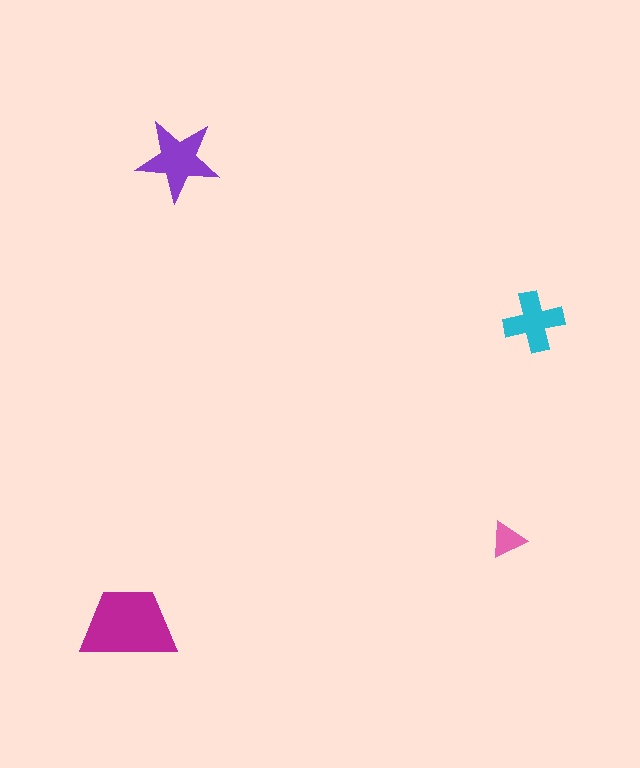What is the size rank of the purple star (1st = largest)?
2nd.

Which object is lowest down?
The magenta trapezoid is bottommost.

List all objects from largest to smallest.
The magenta trapezoid, the purple star, the cyan cross, the pink triangle.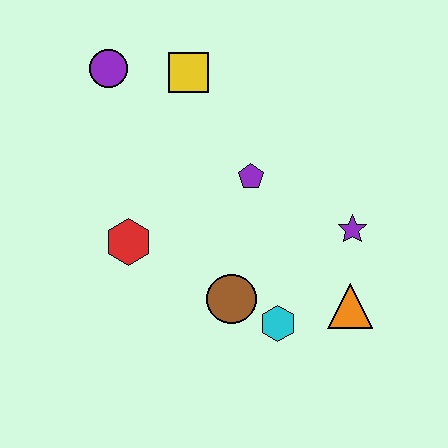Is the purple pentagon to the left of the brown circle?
No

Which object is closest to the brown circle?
The cyan hexagon is closest to the brown circle.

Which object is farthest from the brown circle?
The purple circle is farthest from the brown circle.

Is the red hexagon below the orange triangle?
No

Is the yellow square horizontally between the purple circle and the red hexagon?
No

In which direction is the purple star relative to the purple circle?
The purple star is to the right of the purple circle.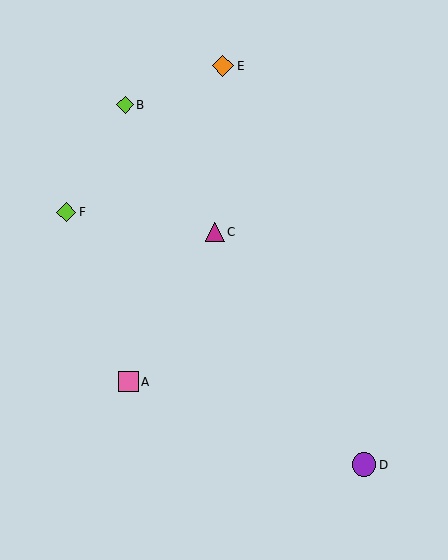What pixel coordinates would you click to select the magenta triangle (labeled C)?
Click at (215, 232) to select the magenta triangle C.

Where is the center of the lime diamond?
The center of the lime diamond is at (66, 212).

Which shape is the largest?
The purple circle (labeled D) is the largest.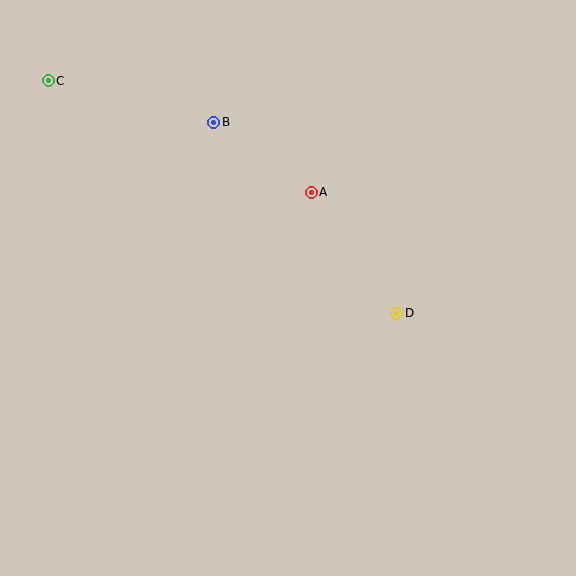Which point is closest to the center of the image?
Point A at (311, 192) is closest to the center.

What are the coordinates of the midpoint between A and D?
The midpoint between A and D is at (354, 253).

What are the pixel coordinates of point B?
Point B is at (214, 122).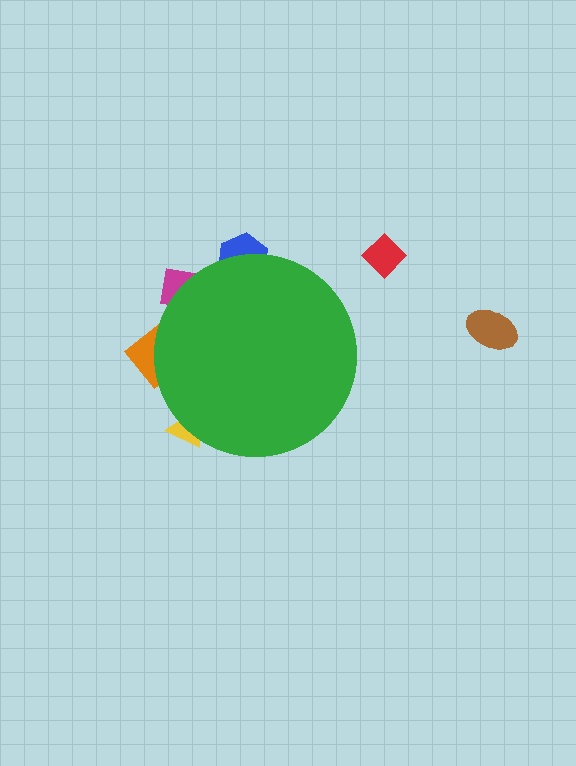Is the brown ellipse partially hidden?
No, the brown ellipse is fully visible.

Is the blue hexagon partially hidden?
Yes, the blue hexagon is partially hidden behind the green circle.